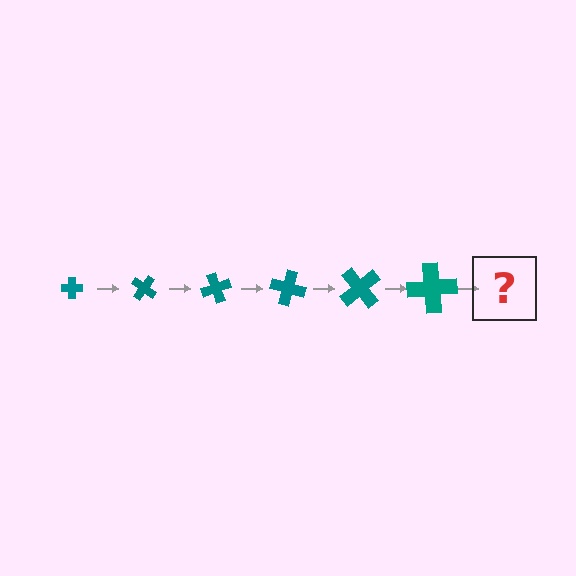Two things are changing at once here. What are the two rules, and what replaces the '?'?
The two rules are that the cross grows larger each step and it rotates 35 degrees each step. The '?' should be a cross, larger than the previous one and rotated 210 degrees from the start.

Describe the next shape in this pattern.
It should be a cross, larger than the previous one and rotated 210 degrees from the start.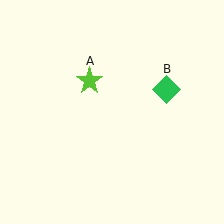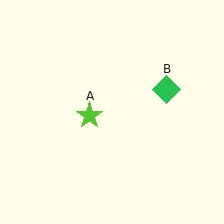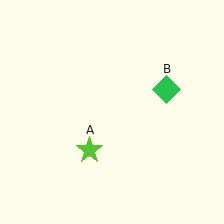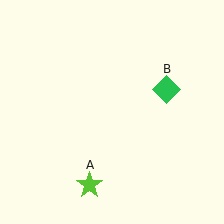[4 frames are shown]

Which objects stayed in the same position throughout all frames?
Green diamond (object B) remained stationary.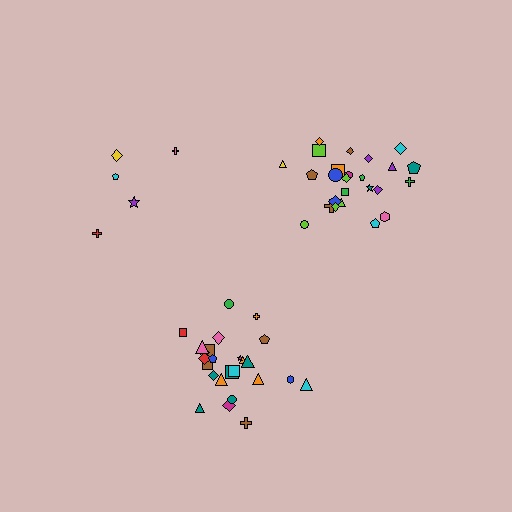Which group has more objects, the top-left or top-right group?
The top-right group.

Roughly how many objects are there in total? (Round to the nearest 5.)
Roughly 55 objects in total.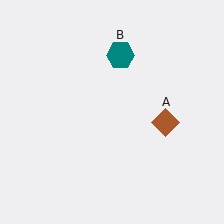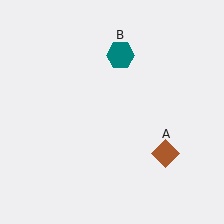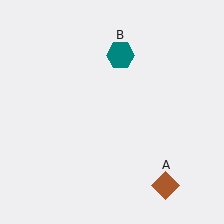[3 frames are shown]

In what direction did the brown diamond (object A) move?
The brown diamond (object A) moved down.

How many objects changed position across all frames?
1 object changed position: brown diamond (object A).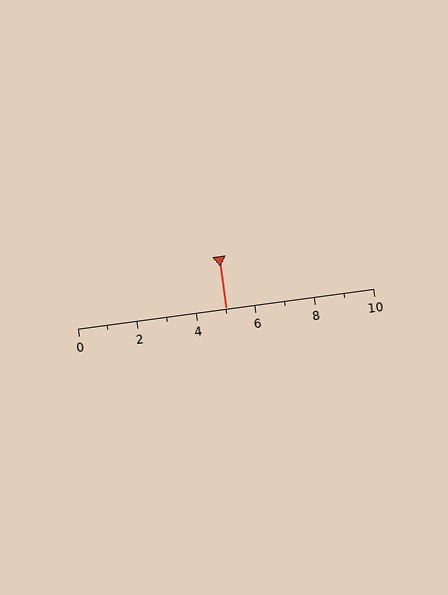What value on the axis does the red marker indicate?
The marker indicates approximately 5.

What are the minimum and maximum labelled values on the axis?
The axis runs from 0 to 10.